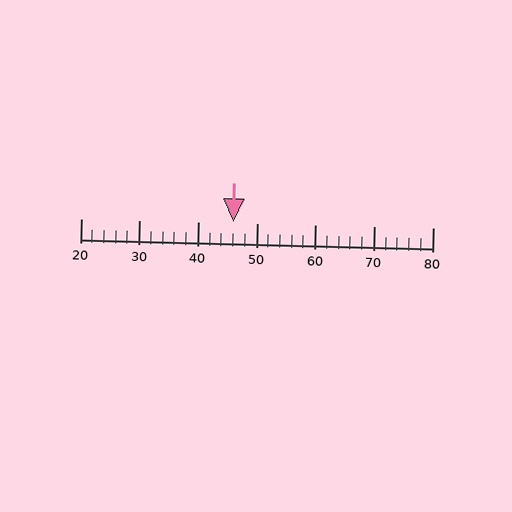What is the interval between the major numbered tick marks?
The major tick marks are spaced 10 units apart.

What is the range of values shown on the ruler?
The ruler shows values from 20 to 80.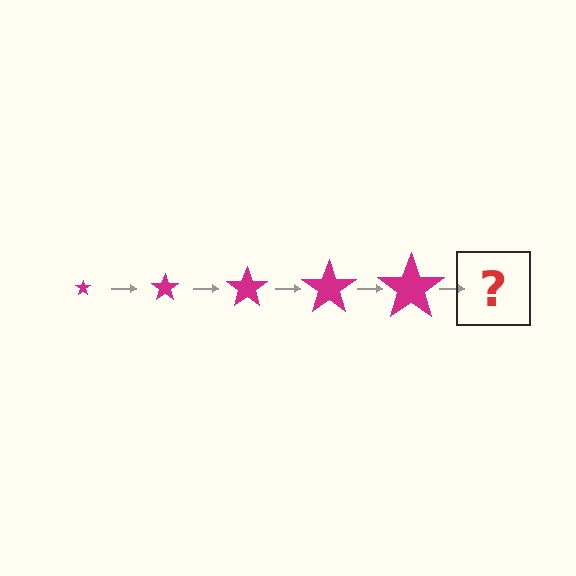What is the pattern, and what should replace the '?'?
The pattern is that the star gets progressively larger each step. The '?' should be a magenta star, larger than the previous one.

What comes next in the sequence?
The next element should be a magenta star, larger than the previous one.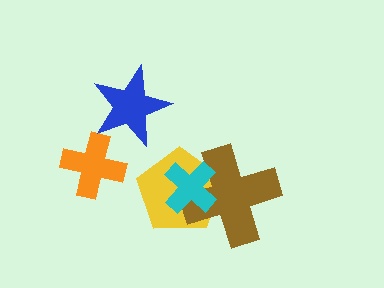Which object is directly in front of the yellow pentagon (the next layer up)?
The brown cross is directly in front of the yellow pentagon.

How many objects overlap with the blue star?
0 objects overlap with the blue star.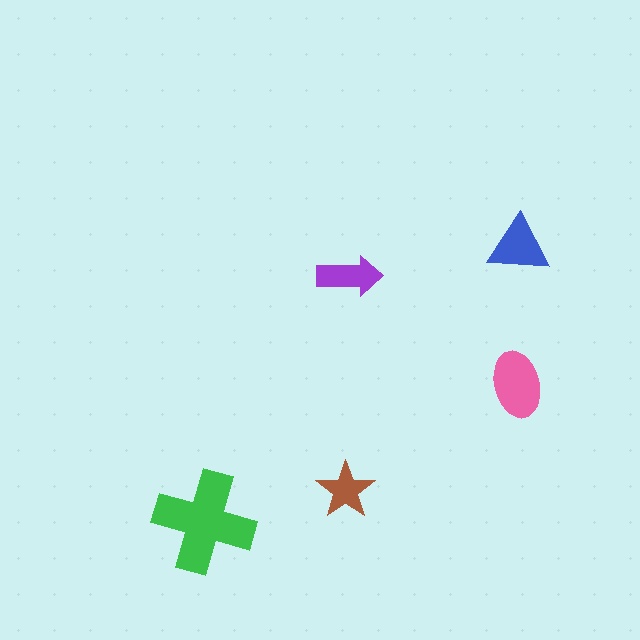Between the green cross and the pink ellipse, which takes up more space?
The green cross.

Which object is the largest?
The green cross.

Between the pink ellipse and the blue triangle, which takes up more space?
The pink ellipse.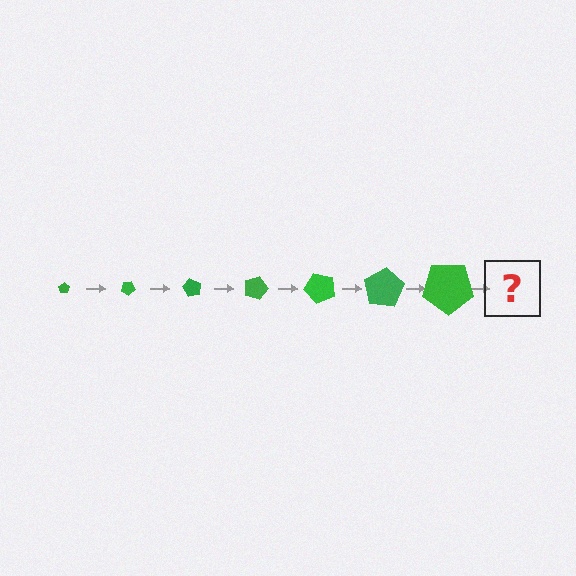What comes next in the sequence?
The next element should be a pentagon, larger than the previous one and rotated 210 degrees from the start.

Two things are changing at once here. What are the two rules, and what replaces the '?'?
The two rules are that the pentagon grows larger each step and it rotates 30 degrees each step. The '?' should be a pentagon, larger than the previous one and rotated 210 degrees from the start.